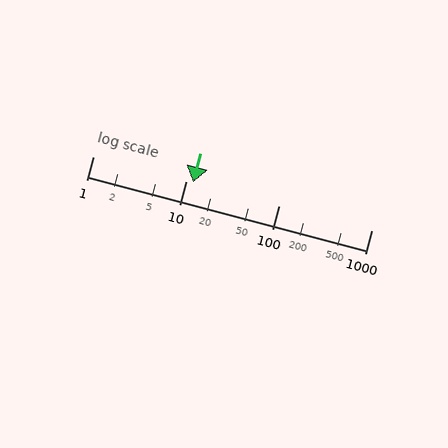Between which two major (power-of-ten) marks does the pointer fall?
The pointer is between 10 and 100.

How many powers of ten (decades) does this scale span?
The scale spans 3 decades, from 1 to 1000.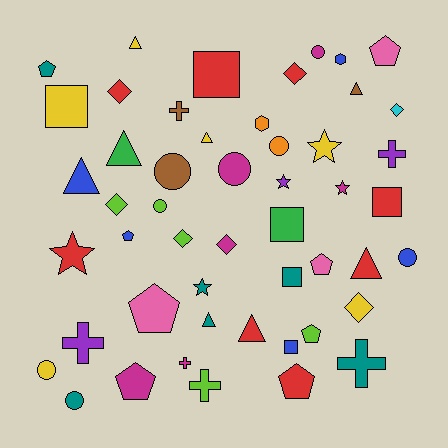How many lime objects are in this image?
There are 5 lime objects.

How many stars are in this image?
There are 5 stars.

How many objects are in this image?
There are 50 objects.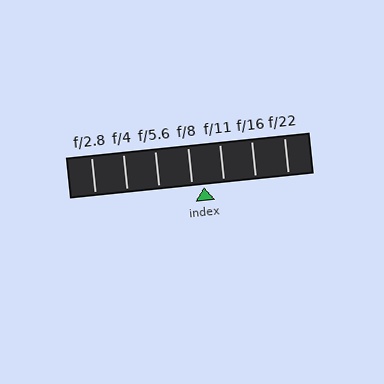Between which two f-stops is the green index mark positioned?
The index mark is between f/8 and f/11.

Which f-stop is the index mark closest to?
The index mark is closest to f/8.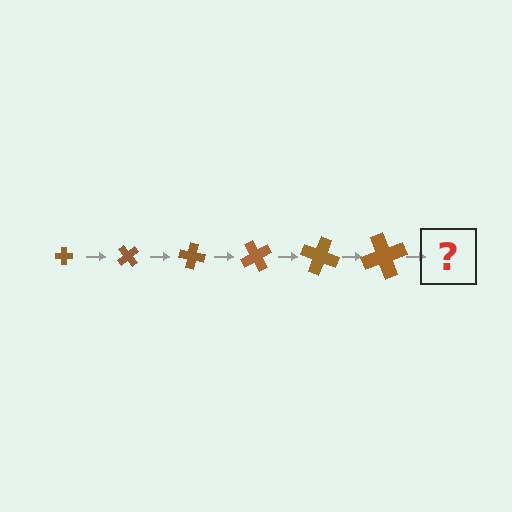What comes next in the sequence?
The next element should be a cross, larger than the previous one and rotated 300 degrees from the start.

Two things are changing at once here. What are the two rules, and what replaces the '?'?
The two rules are that the cross grows larger each step and it rotates 50 degrees each step. The '?' should be a cross, larger than the previous one and rotated 300 degrees from the start.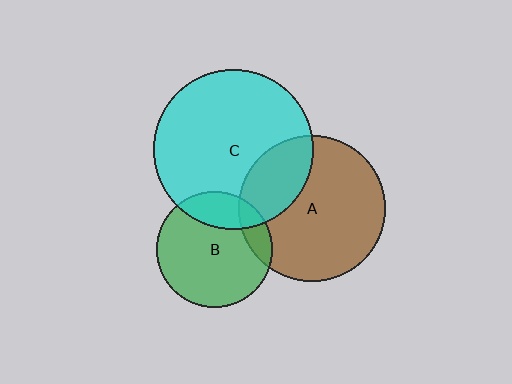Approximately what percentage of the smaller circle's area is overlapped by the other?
Approximately 20%.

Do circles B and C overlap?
Yes.